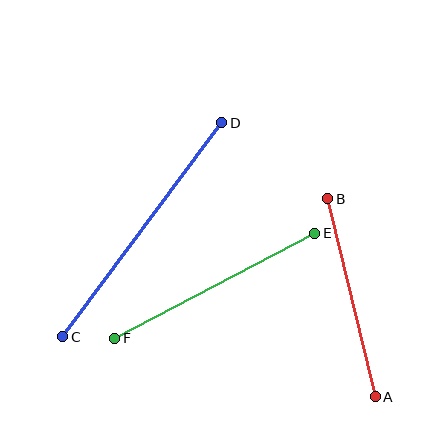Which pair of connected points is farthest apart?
Points C and D are farthest apart.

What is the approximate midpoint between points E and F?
The midpoint is at approximately (215, 286) pixels.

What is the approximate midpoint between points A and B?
The midpoint is at approximately (351, 298) pixels.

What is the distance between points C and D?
The distance is approximately 266 pixels.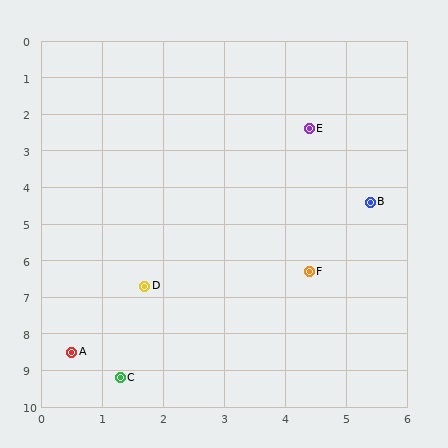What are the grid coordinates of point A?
Point A is at approximately (0.5, 8.5).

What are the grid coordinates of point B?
Point B is at approximately (5.4, 4.4).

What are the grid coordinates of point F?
Point F is at approximately (4.4, 6.3).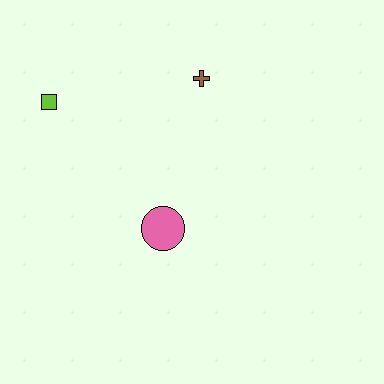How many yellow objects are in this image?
There are no yellow objects.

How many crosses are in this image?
There is 1 cross.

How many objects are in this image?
There are 3 objects.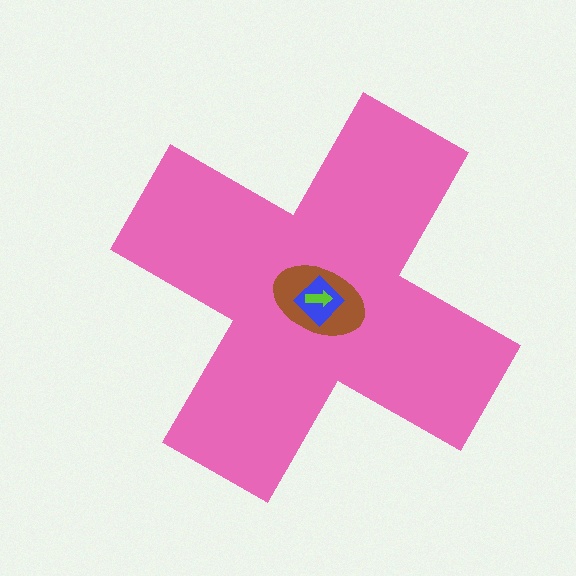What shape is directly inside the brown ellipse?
The blue diamond.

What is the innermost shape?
The lime arrow.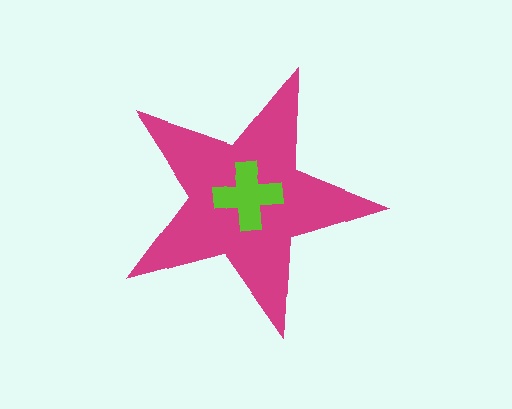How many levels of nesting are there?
2.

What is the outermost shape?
The magenta star.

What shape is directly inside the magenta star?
The lime cross.